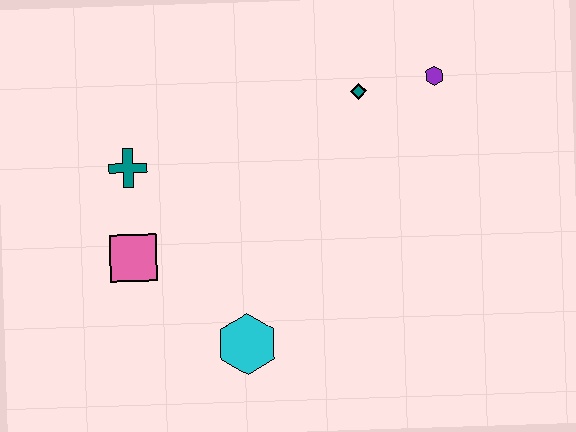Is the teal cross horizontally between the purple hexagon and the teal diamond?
No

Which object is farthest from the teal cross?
The purple hexagon is farthest from the teal cross.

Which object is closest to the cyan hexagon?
The pink square is closest to the cyan hexagon.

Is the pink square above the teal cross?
No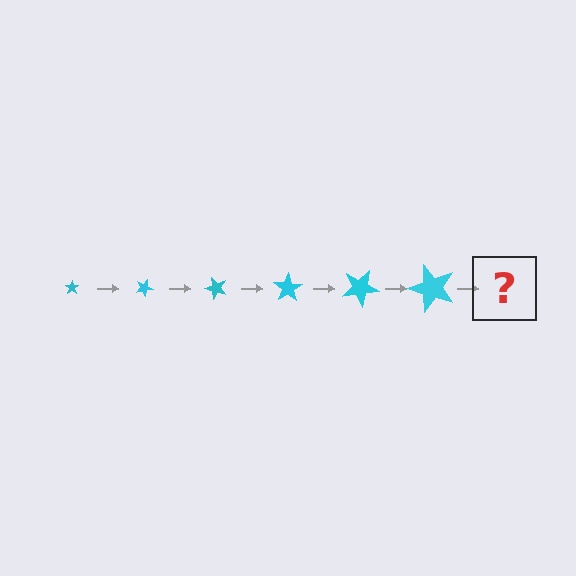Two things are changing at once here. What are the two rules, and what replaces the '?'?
The two rules are that the star grows larger each step and it rotates 25 degrees each step. The '?' should be a star, larger than the previous one and rotated 150 degrees from the start.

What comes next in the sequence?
The next element should be a star, larger than the previous one and rotated 150 degrees from the start.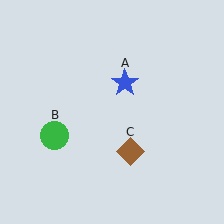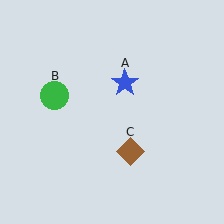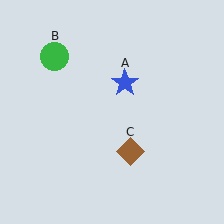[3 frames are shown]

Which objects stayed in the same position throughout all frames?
Blue star (object A) and brown diamond (object C) remained stationary.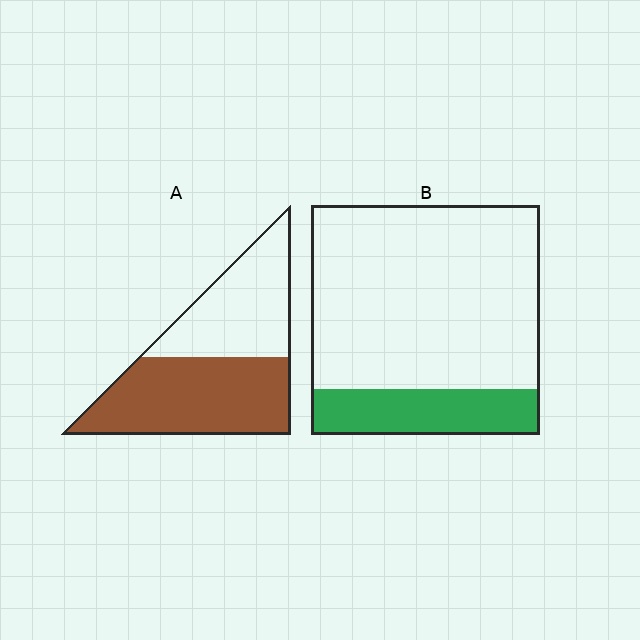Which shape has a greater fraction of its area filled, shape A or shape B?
Shape A.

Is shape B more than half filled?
No.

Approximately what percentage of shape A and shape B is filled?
A is approximately 55% and B is approximately 20%.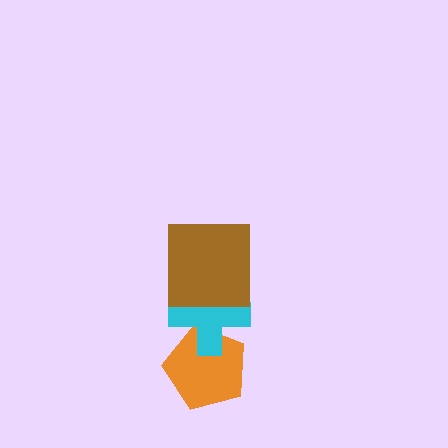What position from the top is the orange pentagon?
The orange pentagon is 3rd from the top.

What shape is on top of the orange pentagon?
The cyan cross is on top of the orange pentagon.